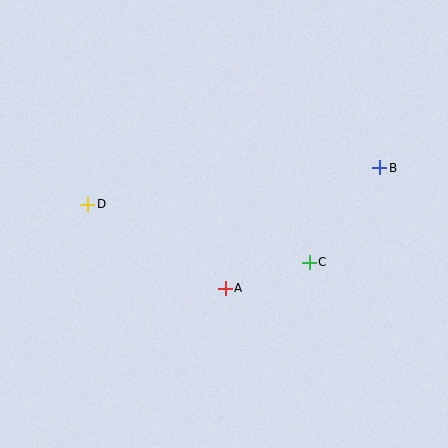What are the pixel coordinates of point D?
Point D is at (88, 204).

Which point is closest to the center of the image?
Point A at (225, 289) is closest to the center.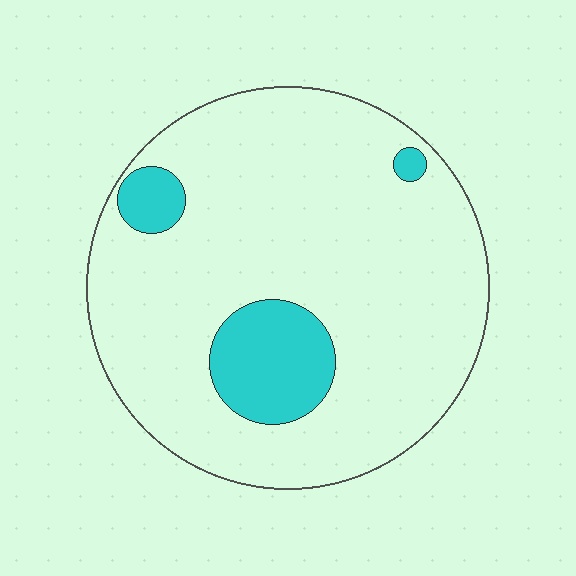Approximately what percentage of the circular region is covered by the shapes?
Approximately 15%.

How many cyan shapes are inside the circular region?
3.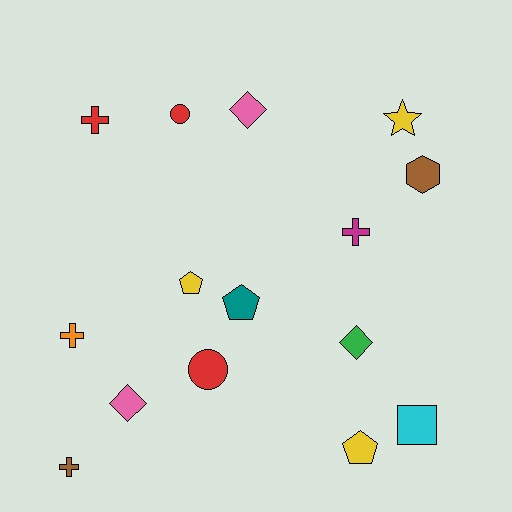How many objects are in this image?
There are 15 objects.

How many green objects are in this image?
There is 1 green object.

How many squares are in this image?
There is 1 square.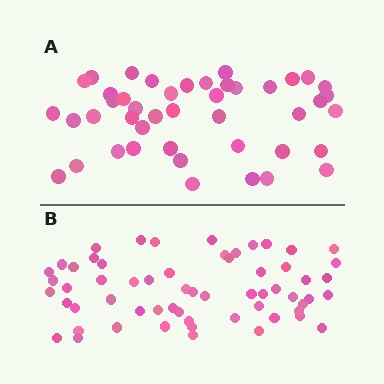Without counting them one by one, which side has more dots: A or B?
Region B (the bottom region) has more dots.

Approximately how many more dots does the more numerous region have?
Region B has approximately 15 more dots than region A.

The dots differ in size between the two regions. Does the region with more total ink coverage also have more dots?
No. Region A has more total ink coverage because its dots are larger, but region B actually contains more individual dots. Total area can be misleading — the number of items is what matters here.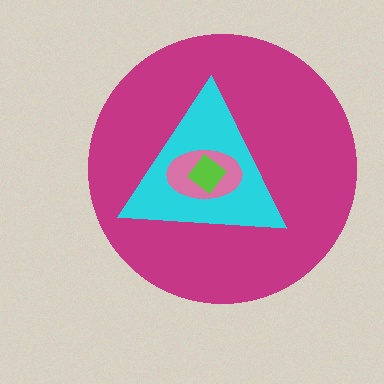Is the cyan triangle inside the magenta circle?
Yes.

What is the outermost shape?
The magenta circle.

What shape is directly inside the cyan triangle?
The pink ellipse.